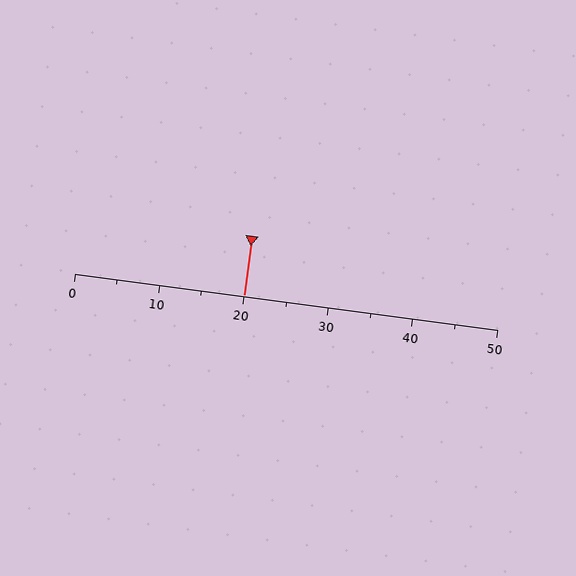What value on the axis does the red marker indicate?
The marker indicates approximately 20.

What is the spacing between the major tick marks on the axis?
The major ticks are spaced 10 apart.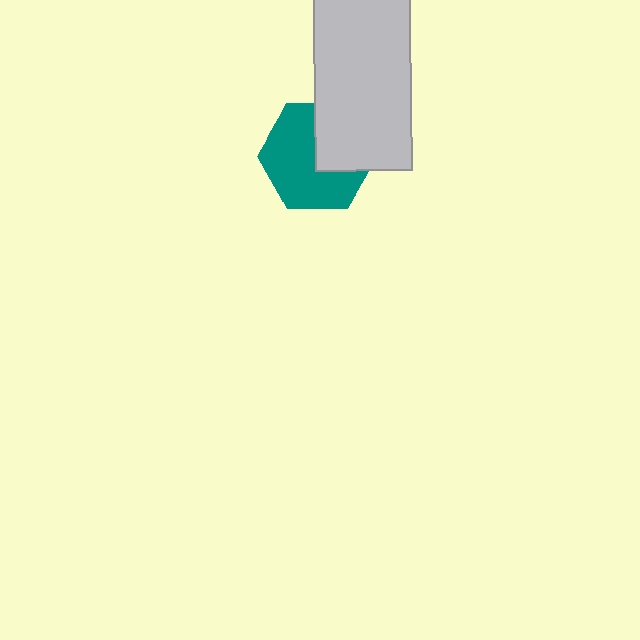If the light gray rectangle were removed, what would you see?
You would see the complete teal hexagon.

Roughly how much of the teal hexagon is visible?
About half of it is visible (roughly 64%).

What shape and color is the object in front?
The object in front is a light gray rectangle.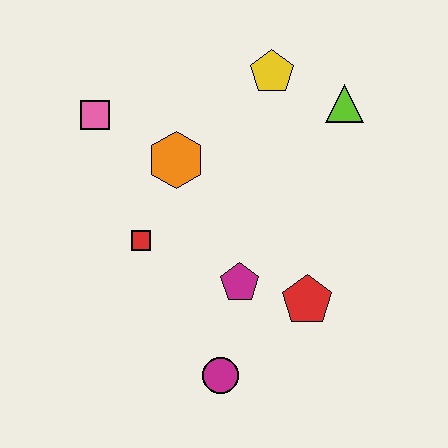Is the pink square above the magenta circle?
Yes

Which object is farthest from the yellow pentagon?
The magenta circle is farthest from the yellow pentagon.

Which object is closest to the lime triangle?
The yellow pentagon is closest to the lime triangle.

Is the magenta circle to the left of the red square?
No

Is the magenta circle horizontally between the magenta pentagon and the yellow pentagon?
No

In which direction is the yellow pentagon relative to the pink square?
The yellow pentagon is to the right of the pink square.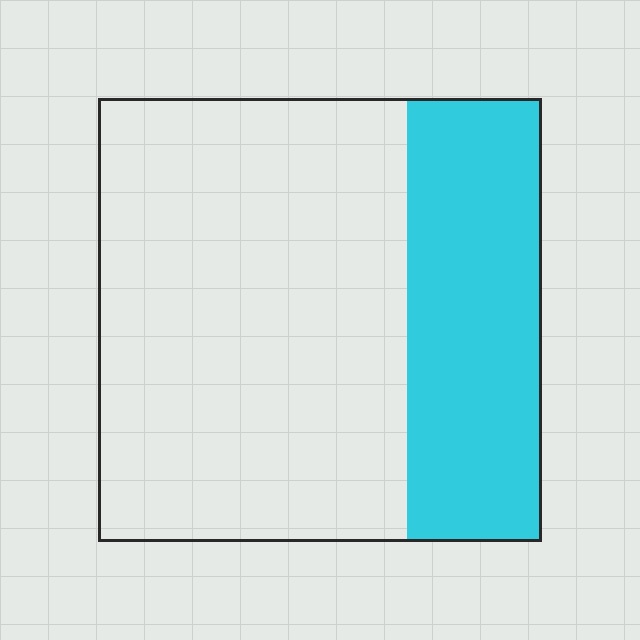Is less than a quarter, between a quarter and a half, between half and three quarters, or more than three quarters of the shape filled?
Between a quarter and a half.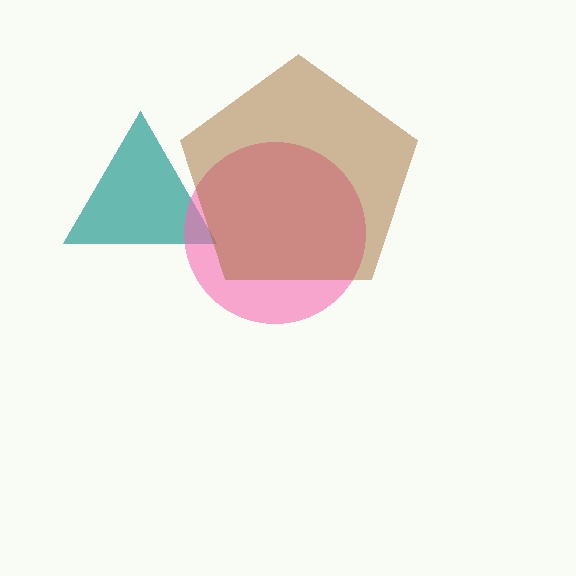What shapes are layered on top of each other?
The layered shapes are: a teal triangle, a pink circle, a brown pentagon.